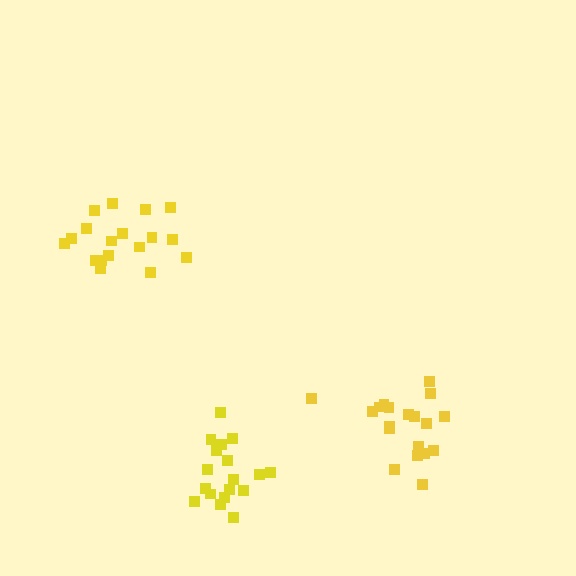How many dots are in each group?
Group 1: 18 dots, Group 2: 19 dots, Group 3: 18 dots (55 total).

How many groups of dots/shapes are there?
There are 3 groups.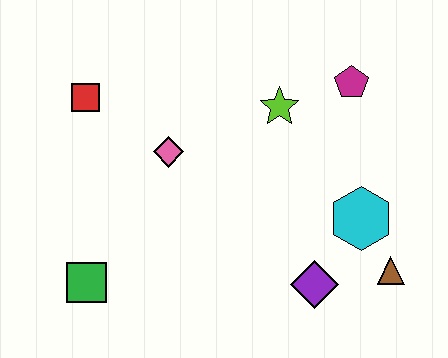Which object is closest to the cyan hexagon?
The brown triangle is closest to the cyan hexagon.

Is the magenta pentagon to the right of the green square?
Yes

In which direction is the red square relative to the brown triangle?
The red square is to the left of the brown triangle.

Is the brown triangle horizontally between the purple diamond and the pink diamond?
No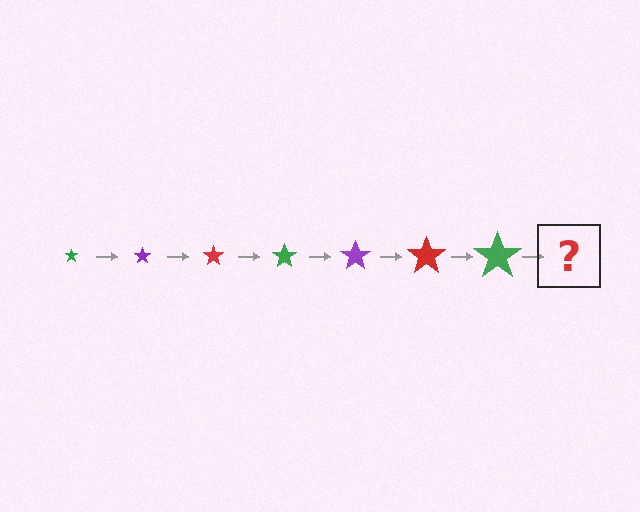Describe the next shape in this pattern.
It should be a purple star, larger than the previous one.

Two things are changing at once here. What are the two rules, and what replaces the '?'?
The two rules are that the star grows larger each step and the color cycles through green, purple, and red. The '?' should be a purple star, larger than the previous one.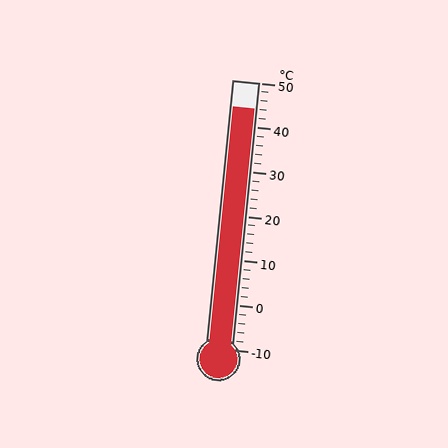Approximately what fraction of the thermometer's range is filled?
The thermometer is filled to approximately 90% of its range.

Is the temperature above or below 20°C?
The temperature is above 20°C.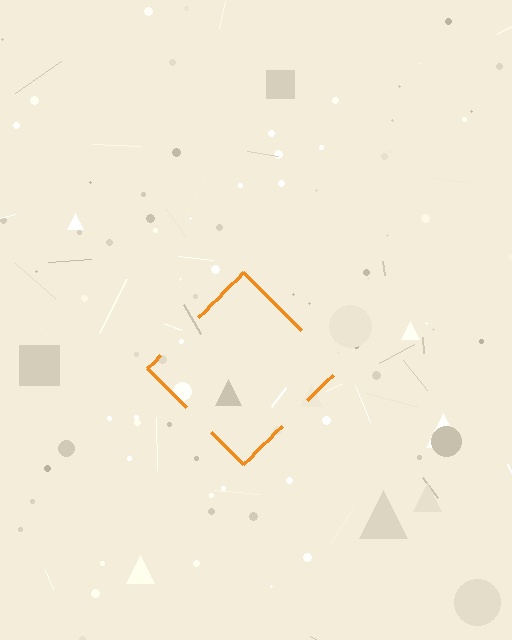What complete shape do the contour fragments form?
The contour fragments form a diamond.